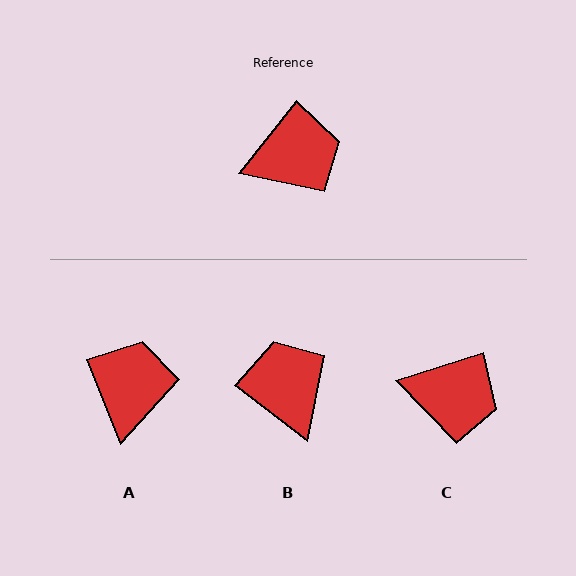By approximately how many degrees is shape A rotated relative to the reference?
Approximately 60 degrees counter-clockwise.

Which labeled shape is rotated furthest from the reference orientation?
B, about 91 degrees away.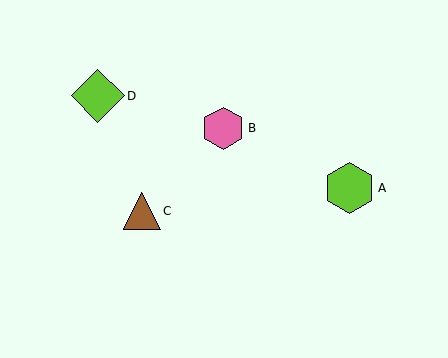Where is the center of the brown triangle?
The center of the brown triangle is at (142, 211).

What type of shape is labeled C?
Shape C is a brown triangle.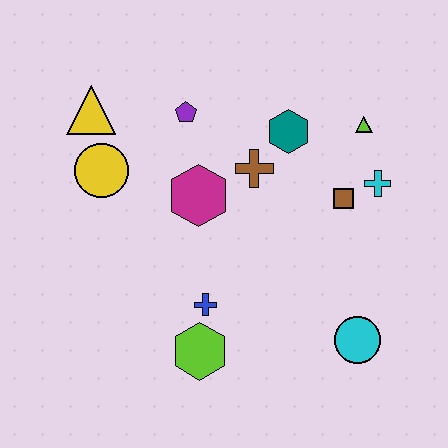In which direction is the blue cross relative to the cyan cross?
The blue cross is to the left of the cyan cross.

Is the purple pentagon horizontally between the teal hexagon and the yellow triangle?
Yes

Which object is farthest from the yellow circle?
The cyan circle is farthest from the yellow circle.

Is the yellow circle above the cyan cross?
Yes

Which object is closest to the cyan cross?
The brown square is closest to the cyan cross.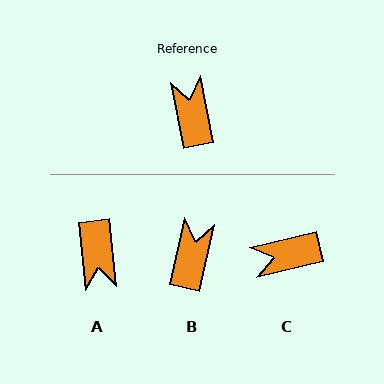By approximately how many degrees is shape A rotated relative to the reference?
Approximately 174 degrees counter-clockwise.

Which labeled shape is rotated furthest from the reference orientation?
A, about 174 degrees away.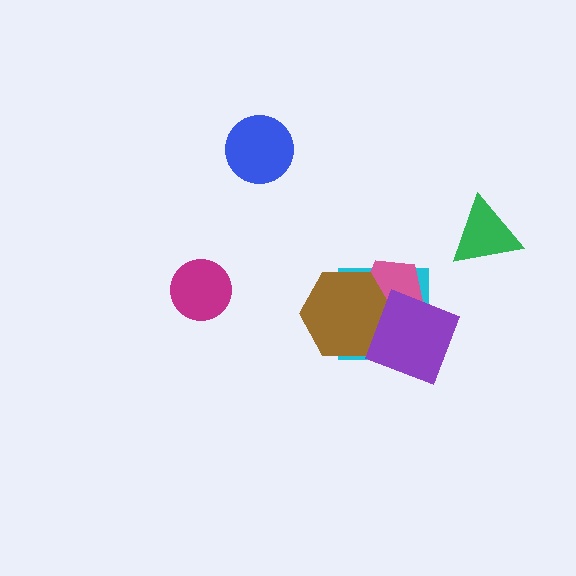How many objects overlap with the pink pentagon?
3 objects overlap with the pink pentagon.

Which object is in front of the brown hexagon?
The purple square is in front of the brown hexagon.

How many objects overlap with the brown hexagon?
3 objects overlap with the brown hexagon.